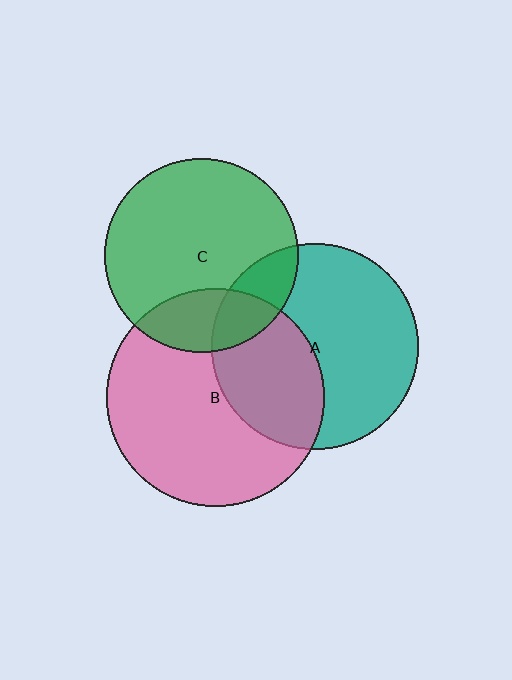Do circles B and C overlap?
Yes.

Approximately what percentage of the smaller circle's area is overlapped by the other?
Approximately 20%.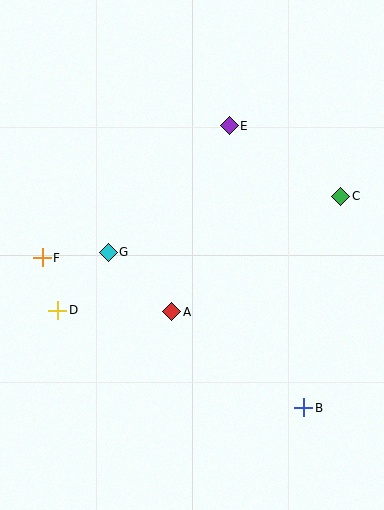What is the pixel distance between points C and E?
The distance between C and E is 132 pixels.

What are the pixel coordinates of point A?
Point A is at (172, 312).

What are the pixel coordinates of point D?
Point D is at (58, 310).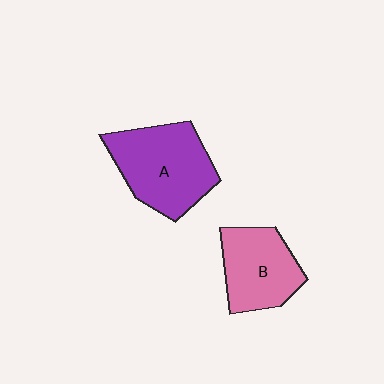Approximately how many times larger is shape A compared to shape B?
Approximately 1.3 times.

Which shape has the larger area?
Shape A (purple).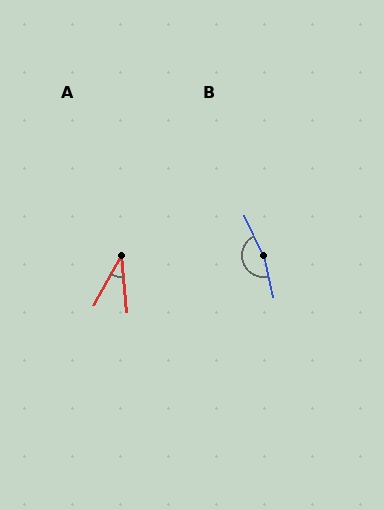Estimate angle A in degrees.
Approximately 34 degrees.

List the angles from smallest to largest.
A (34°), B (167°).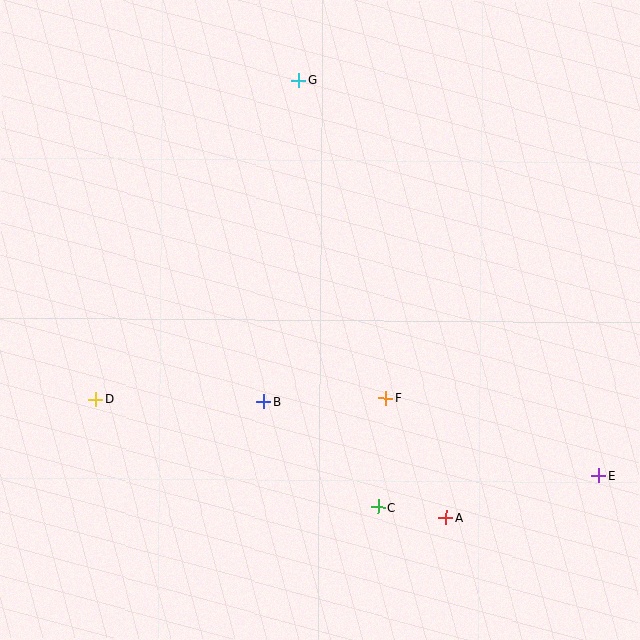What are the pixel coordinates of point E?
Point E is at (599, 476).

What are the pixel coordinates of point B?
Point B is at (264, 402).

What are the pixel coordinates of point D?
Point D is at (96, 400).